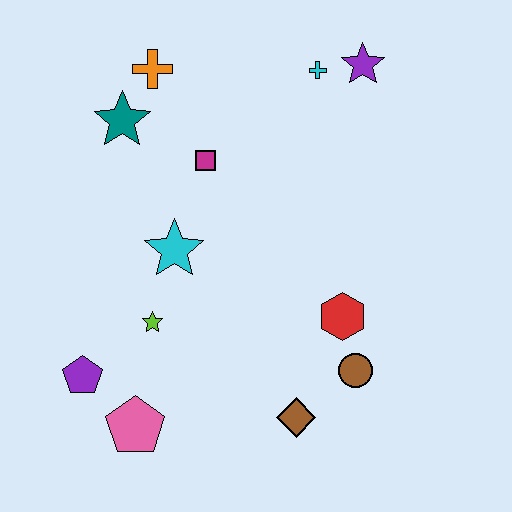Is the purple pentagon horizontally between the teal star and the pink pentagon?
No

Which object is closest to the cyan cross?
The purple star is closest to the cyan cross.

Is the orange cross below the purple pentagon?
No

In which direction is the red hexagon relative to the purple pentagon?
The red hexagon is to the right of the purple pentagon.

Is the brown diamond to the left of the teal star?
No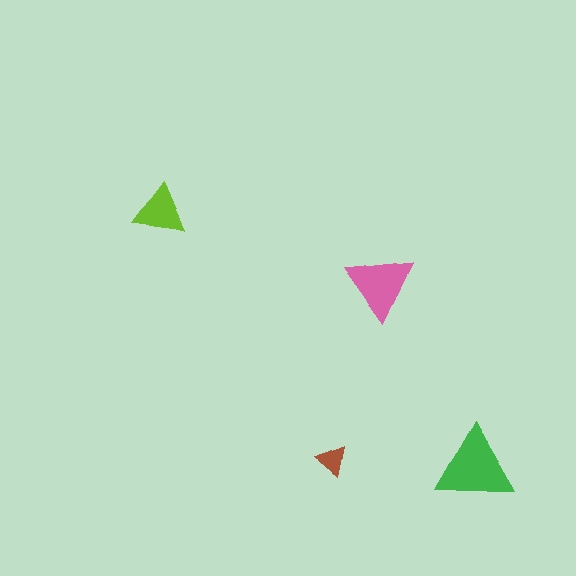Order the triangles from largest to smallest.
the green one, the pink one, the lime one, the brown one.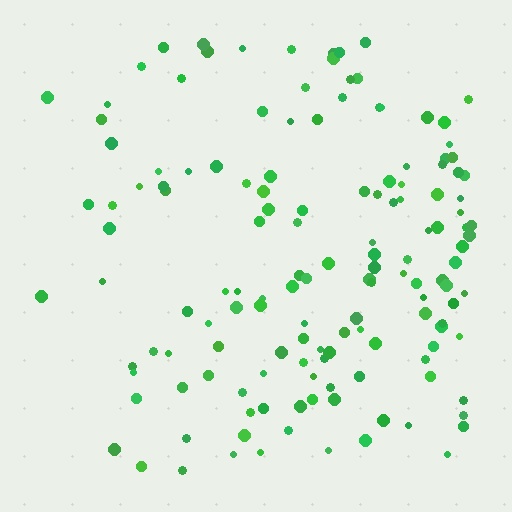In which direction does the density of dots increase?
From left to right, with the right side densest.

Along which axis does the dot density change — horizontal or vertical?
Horizontal.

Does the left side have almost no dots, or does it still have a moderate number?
Still a moderate number, just noticeably fewer than the right.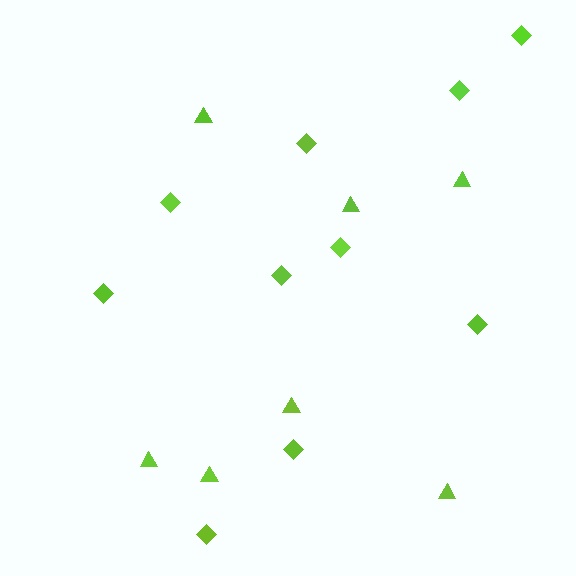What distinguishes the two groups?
There are 2 groups: one group of triangles (7) and one group of diamonds (10).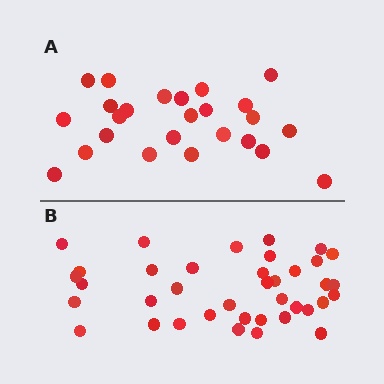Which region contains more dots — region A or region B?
Region B (the bottom region) has more dots.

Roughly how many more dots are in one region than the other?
Region B has approximately 15 more dots than region A.